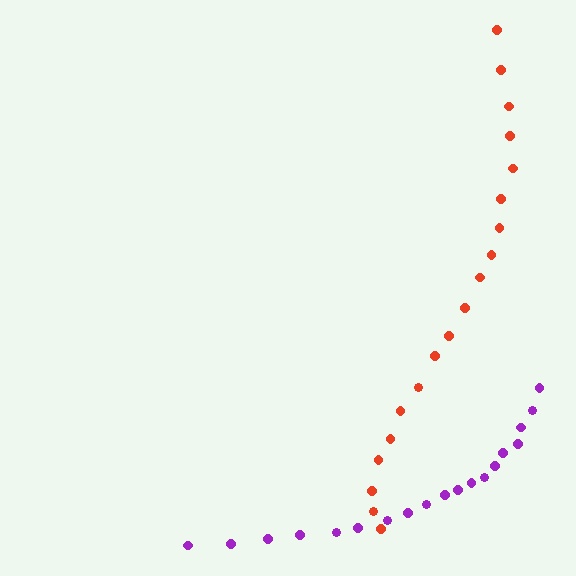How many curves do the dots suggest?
There are 2 distinct paths.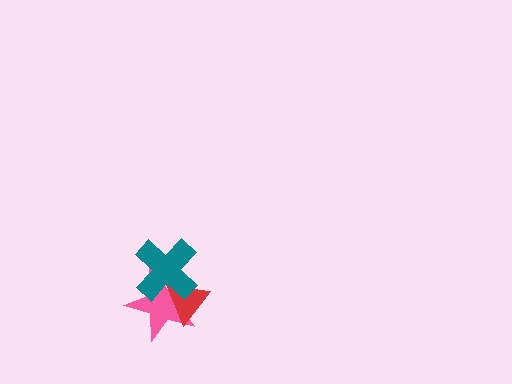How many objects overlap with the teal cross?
2 objects overlap with the teal cross.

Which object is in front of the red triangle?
The teal cross is in front of the red triangle.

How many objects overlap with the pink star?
2 objects overlap with the pink star.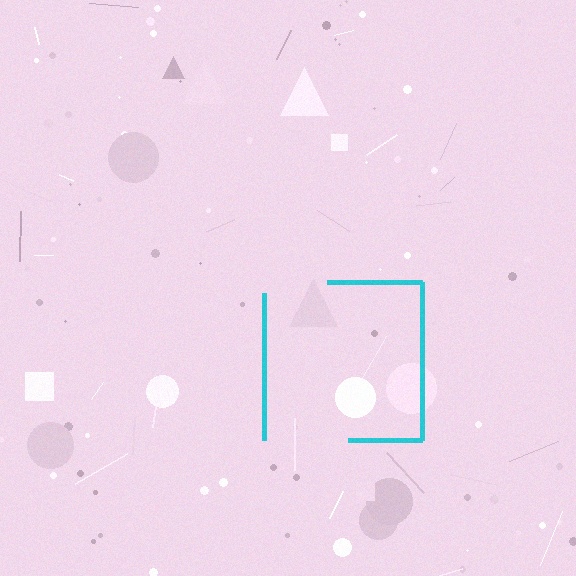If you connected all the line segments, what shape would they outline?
They would outline a square.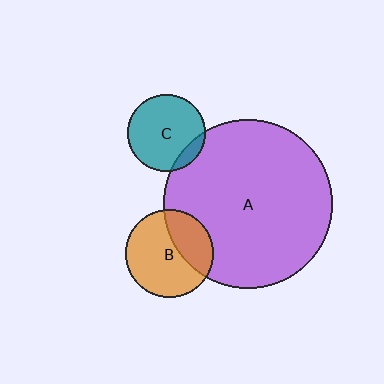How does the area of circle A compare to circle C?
Approximately 4.8 times.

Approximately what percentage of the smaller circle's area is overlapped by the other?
Approximately 10%.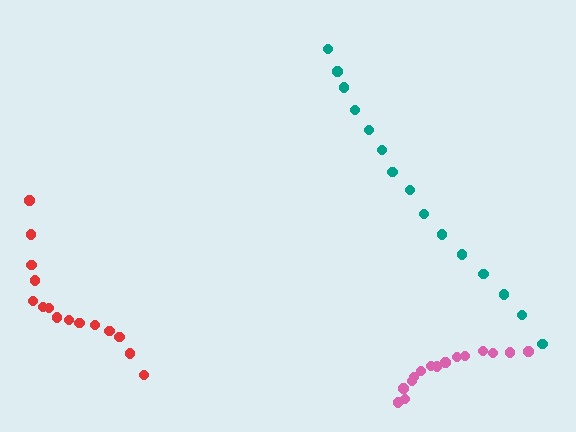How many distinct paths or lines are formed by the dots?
There are 3 distinct paths.